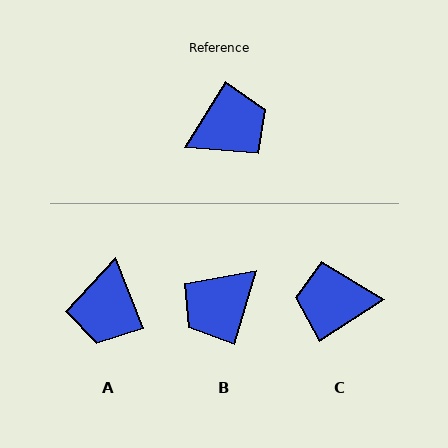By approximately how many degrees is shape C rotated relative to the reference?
Approximately 154 degrees counter-clockwise.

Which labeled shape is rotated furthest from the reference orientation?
B, about 165 degrees away.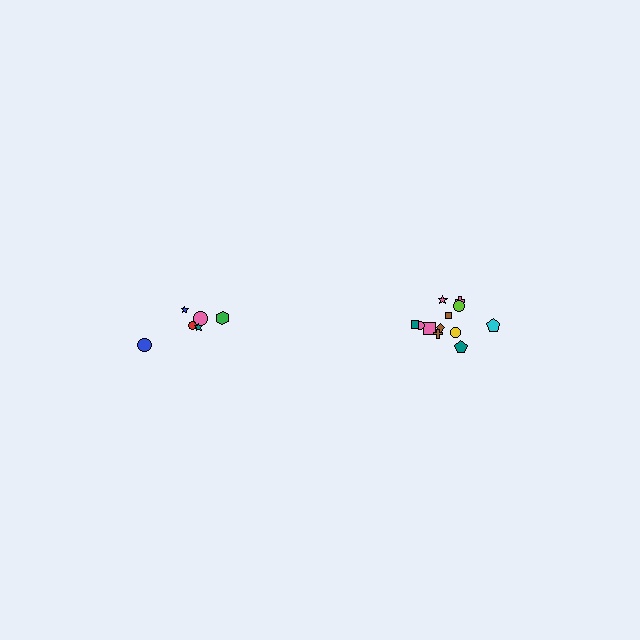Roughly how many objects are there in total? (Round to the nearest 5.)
Roughly 20 objects in total.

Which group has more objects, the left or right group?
The right group.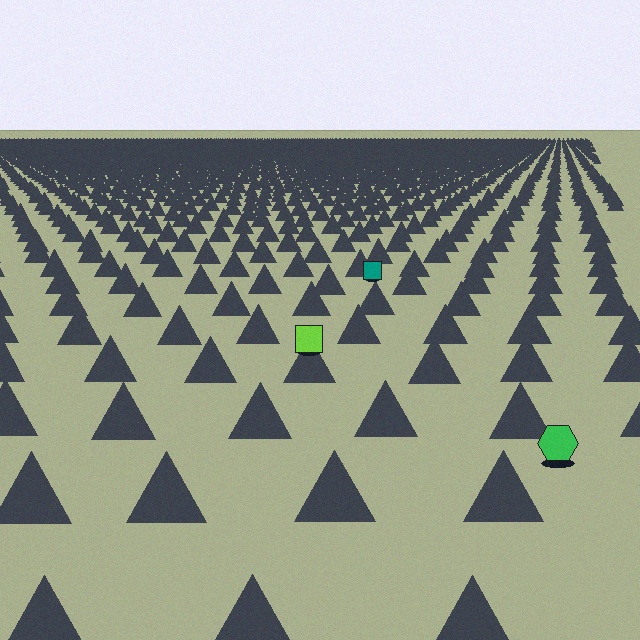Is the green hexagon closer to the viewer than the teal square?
Yes. The green hexagon is closer — you can tell from the texture gradient: the ground texture is coarser near it.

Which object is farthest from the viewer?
The teal square is farthest from the viewer. It appears smaller and the ground texture around it is denser.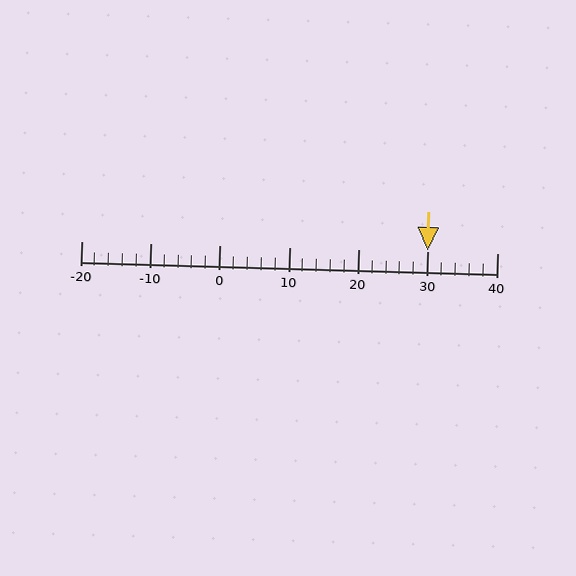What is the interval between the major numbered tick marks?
The major tick marks are spaced 10 units apart.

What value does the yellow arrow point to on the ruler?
The yellow arrow points to approximately 30.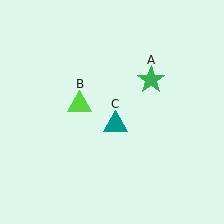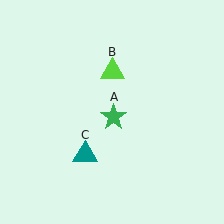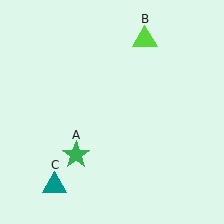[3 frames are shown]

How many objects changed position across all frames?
3 objects changed position: green star (object A), lime triangle (object B), teal triangle (object C).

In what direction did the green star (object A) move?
The green star (object A) moved down and to the left.